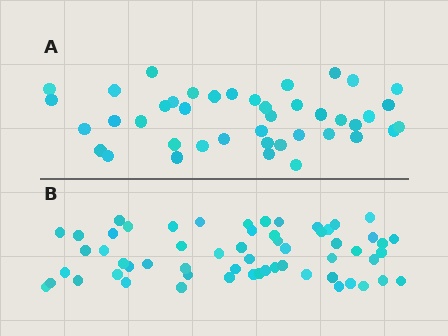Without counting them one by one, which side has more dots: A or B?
Region B (the bottom region) has more dots.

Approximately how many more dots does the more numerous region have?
Region B has approximately 15 more dots than region A.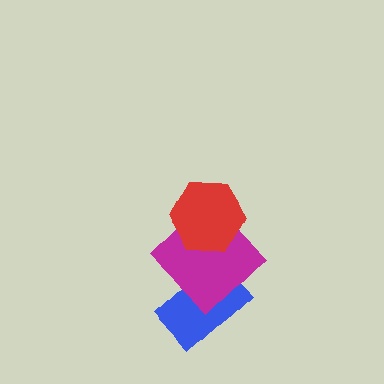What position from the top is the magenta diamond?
The magenta diamond is 2nd from the top.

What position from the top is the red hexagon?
The red hexagon is 1st from the top.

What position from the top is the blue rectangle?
The blue rectangle is 3rd from the top.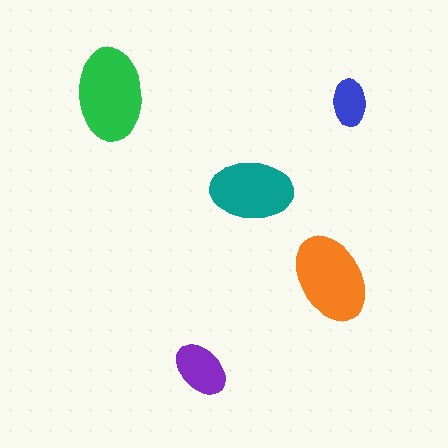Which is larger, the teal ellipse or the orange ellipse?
The orange one.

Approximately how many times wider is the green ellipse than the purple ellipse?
About 1.5 times wider.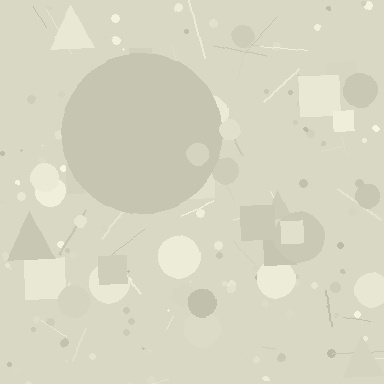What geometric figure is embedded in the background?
A circle is embedded in the background.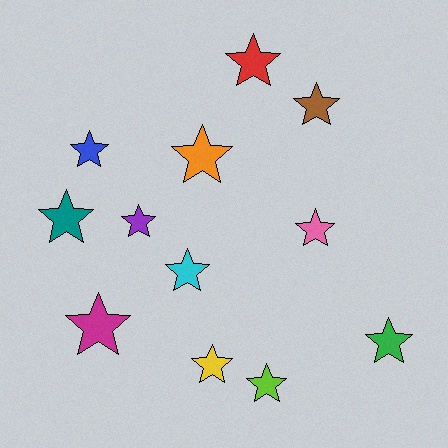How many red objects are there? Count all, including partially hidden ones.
There is 1 red object.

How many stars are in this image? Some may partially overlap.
There are 12 stars.